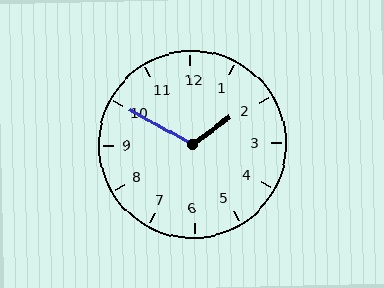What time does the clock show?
1:50.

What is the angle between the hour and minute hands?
Approximately 115 degrees.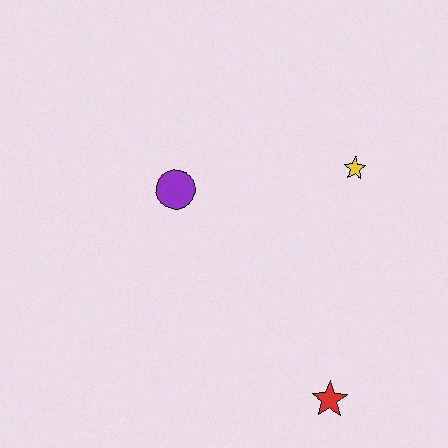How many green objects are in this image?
There are no green objects.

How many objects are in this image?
There are 3 objects.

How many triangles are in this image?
There are no triangles.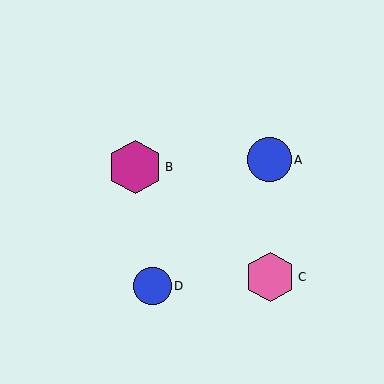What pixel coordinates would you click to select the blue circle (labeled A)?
Click at (269, 160) to select the blue circle A.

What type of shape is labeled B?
Shape B is a magenta hexagon.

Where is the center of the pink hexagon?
The center of the pink hexagon is at (270, 277).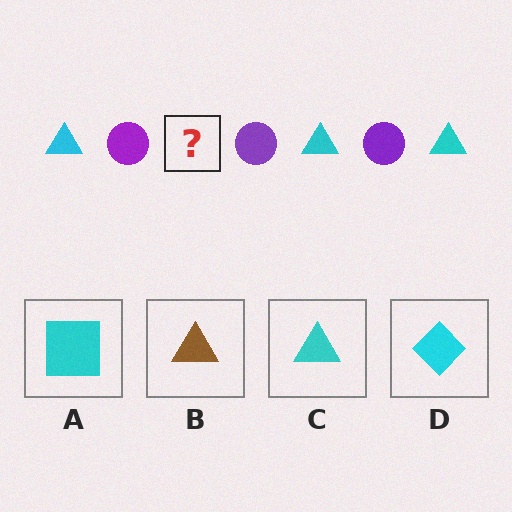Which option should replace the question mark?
Option C.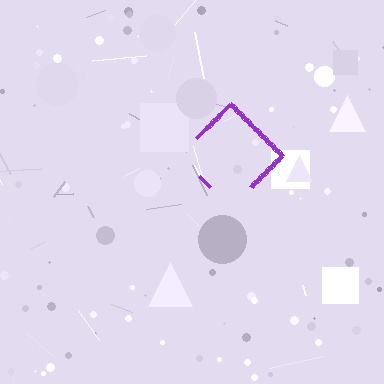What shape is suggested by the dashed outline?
The dashed outline suggests a diamond.